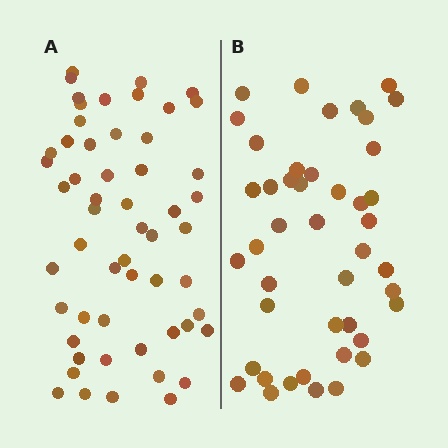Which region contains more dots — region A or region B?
Region A (the left region) has more dots.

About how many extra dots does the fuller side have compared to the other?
Region A has roughly 12 or so more dots than region B.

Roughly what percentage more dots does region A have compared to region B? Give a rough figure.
About 25% more.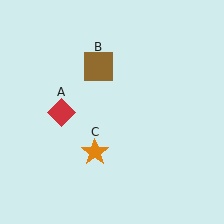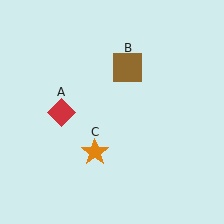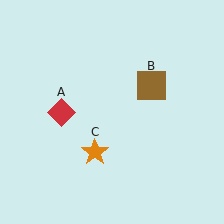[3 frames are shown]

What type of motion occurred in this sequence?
The brown square (object B) rotated clockwise around the center of the scene.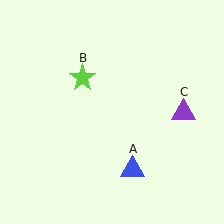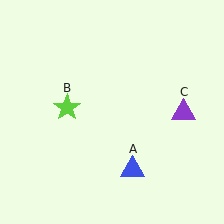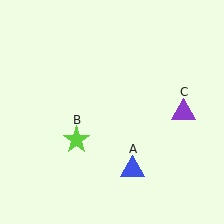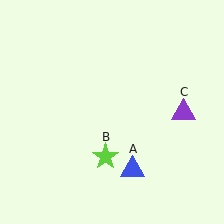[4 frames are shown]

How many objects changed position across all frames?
1 object changed position: lime star (object B).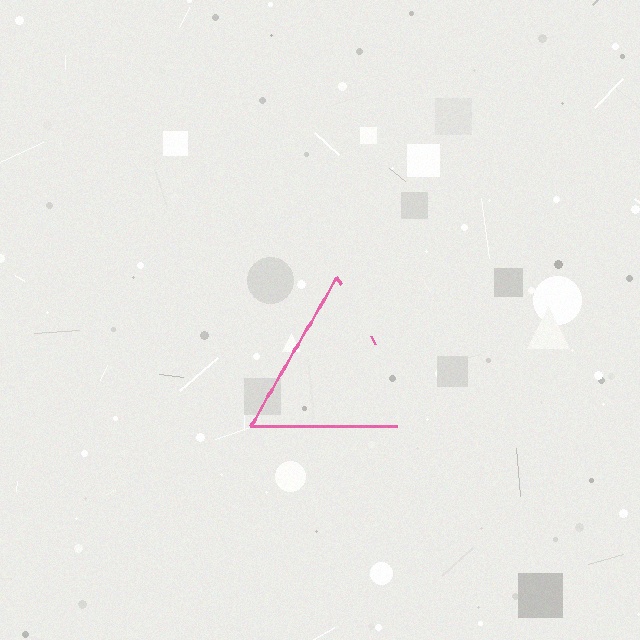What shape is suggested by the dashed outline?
The dashed outline suggests a triangle.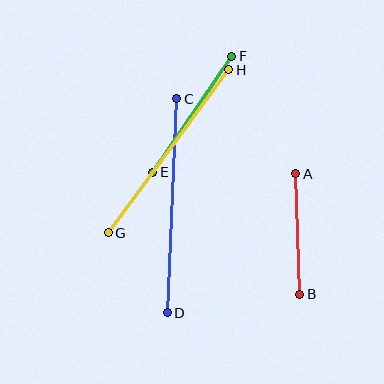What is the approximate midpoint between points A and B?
The midpoint is at approximately (298, 234) pixels.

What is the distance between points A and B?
The distance is approximately 121 pixels.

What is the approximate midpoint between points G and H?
The midpoint is at approximately (168, 151) pixels.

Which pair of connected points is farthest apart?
Points C and D are farthest apart.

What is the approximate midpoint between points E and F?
The midpoint is at approximately (192, 114) pixels.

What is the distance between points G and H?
The distance is approximately 202 pixels.